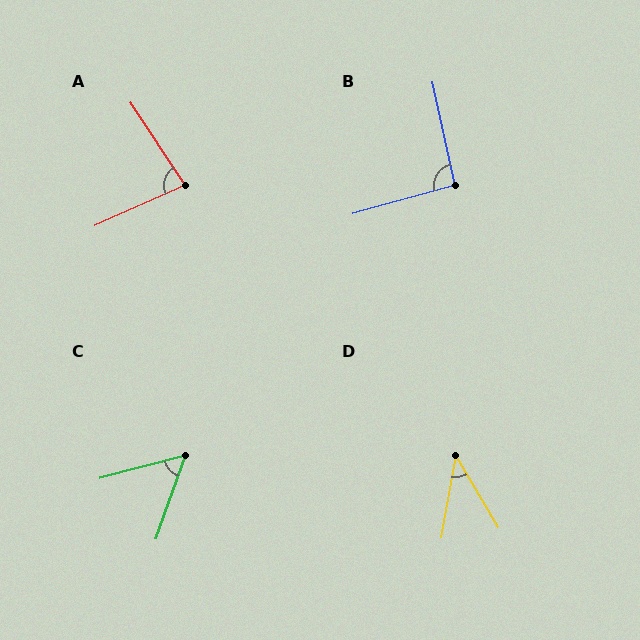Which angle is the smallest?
D, at approximately 40 degrees.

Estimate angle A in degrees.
Approximately 81 degrees.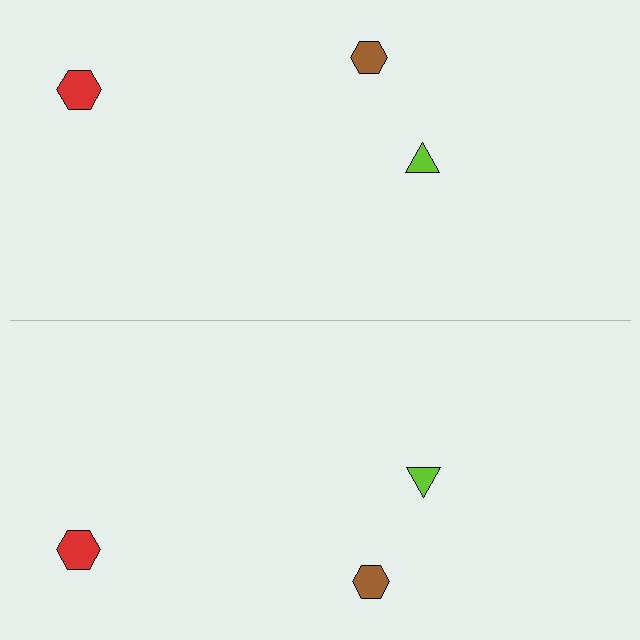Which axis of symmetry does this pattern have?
The pattern has a horizontal axis of symmetry running through the center of the image.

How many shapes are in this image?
There are 6 shapes in this image.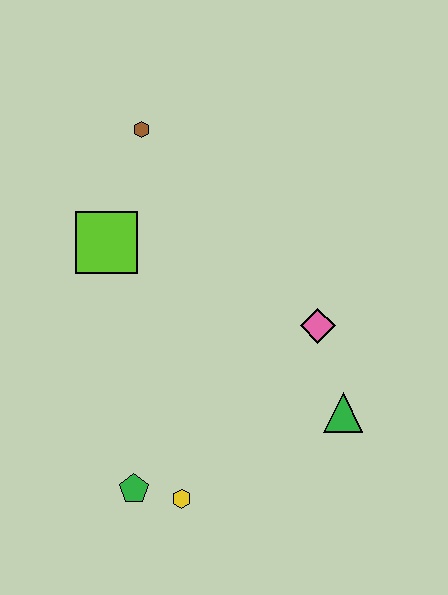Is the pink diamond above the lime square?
No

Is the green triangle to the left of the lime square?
No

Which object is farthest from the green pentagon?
The brown hexagon is farthest from the green pentagon.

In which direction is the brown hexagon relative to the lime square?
The brown hexagon is above the lime square.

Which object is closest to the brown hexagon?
The lime square is closest to the brown hexagon.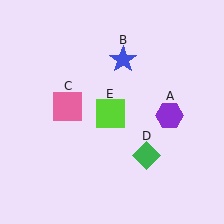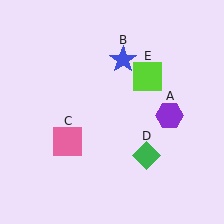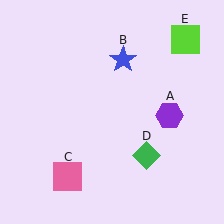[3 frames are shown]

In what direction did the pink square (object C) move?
The pink square (object C) moved down.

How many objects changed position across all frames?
2 objects changed position: pink square (object C), lime square (object E).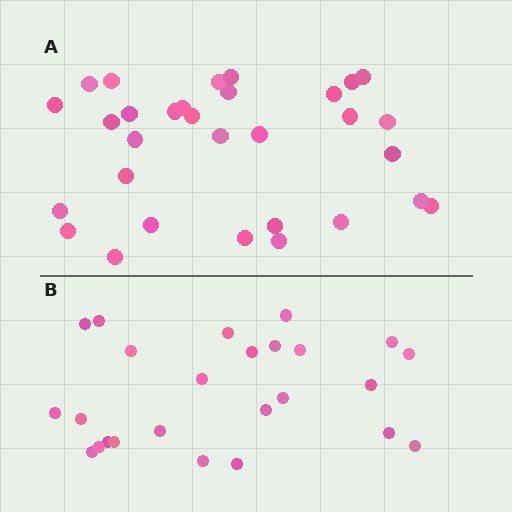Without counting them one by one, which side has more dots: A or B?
Region A (the top region) has more dots.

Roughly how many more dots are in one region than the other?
Region A has about 6 more dots than region B.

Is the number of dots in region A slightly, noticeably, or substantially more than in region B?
Region A has only slightly more — the two regions are fairly close. The ratio is roughly 1.2 to 1.